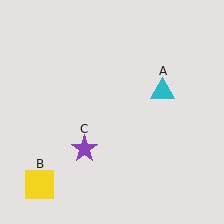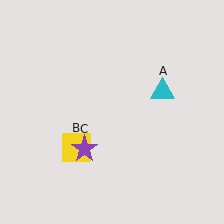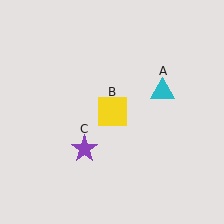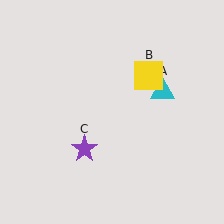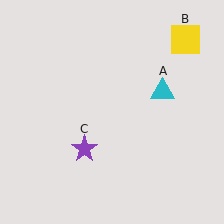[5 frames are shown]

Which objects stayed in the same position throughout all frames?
Cyan triangle (object A) and purple star (object C) remained stationary.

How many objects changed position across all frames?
1 object changed position: yellow square (object B).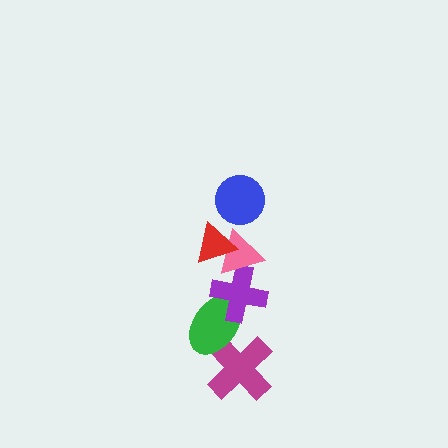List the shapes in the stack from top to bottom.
From top to bottom: the blue circle, the red triangle, the pink triangle, the purple cross, the green ellipse, the magenta cross.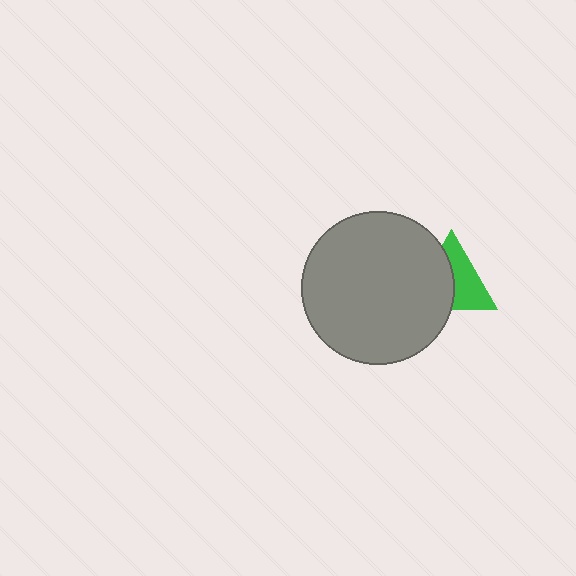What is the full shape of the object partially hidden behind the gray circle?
The partially hidden object is a green triangle.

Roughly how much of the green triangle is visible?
About half of it is visible (roughly 51%).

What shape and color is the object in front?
The object in front is a gray circle.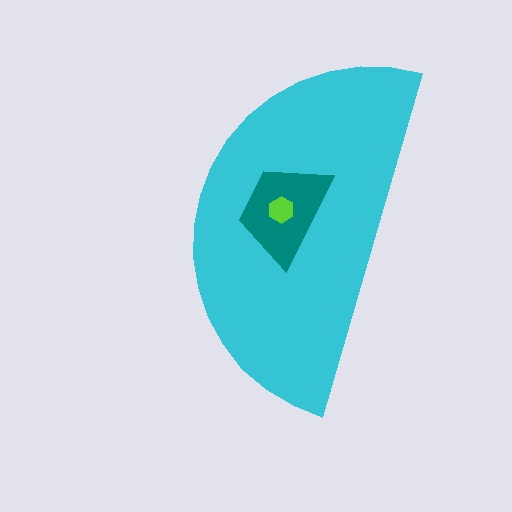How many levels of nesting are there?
3.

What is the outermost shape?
The cyan semicircle.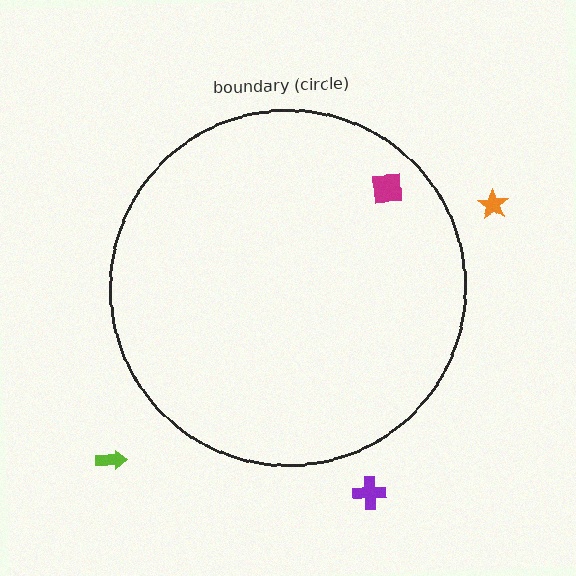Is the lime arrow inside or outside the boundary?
Outside.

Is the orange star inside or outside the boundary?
Outside.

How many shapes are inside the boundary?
1 inside, 3 outside.